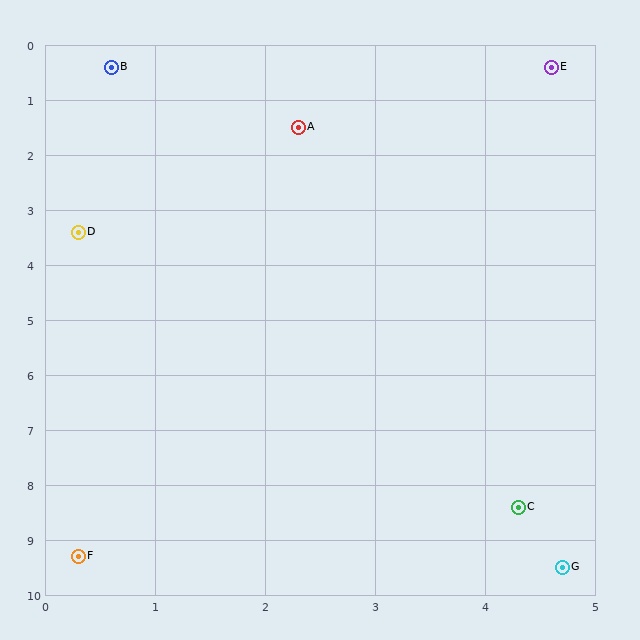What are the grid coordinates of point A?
Point A is at approximately (2.3, 1.5).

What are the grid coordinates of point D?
Point D is at approximately (0.3, 3.4).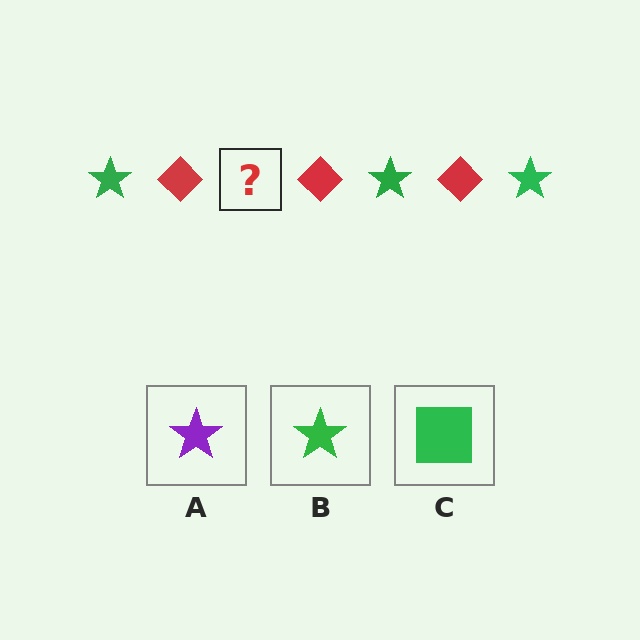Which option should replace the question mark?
Option B.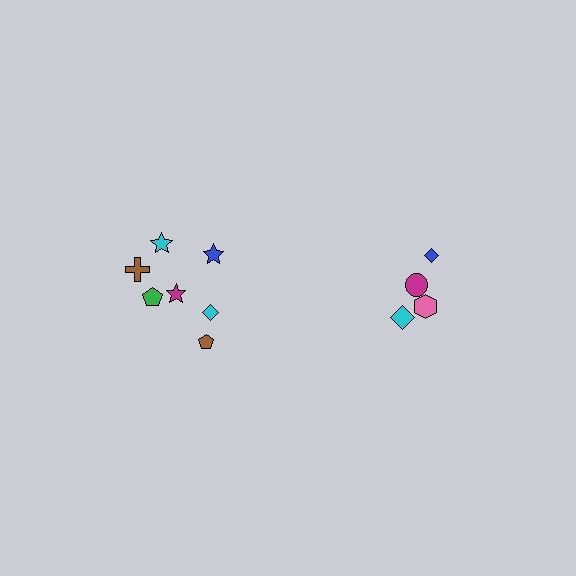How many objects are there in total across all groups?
There are 11 objects.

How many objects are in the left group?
There are 7 objects.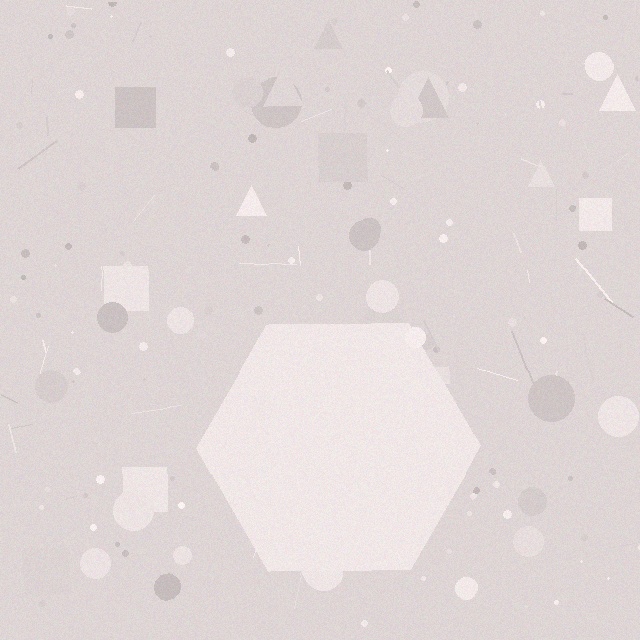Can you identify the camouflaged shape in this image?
The camouflaged shape is a hexagon.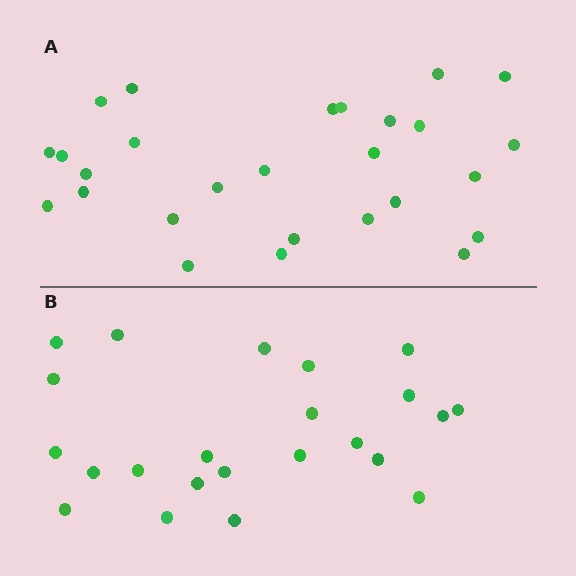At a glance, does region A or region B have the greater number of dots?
Region A (the top region) has more dots.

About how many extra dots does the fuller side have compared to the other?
Region A has about 4 more dots than region B.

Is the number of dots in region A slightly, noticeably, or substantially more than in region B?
Region A has only slightly more — the two regions are fairly close. The ratio is roughly 1.2 to 1.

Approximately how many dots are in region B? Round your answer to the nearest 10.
About 20 dots. (The exact count is 23, which rounds to 20.)